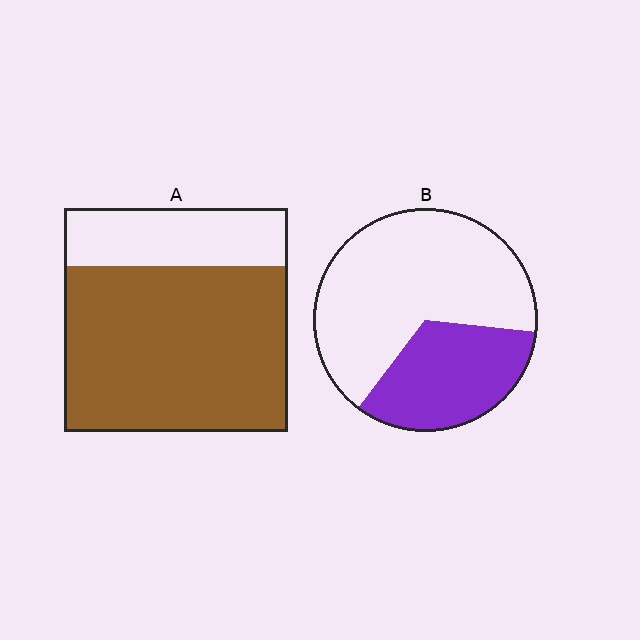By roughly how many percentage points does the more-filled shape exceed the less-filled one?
By roughly 40 percentage points (A over B).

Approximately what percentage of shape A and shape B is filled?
A is approximately 75% and B is approximately 35%.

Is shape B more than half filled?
No.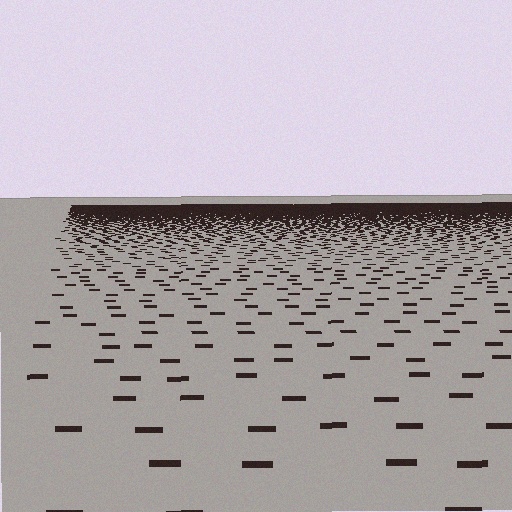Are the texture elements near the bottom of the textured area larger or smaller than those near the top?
Larger. Near the bottom, elements are closer to the viewer and appear at a bigger on-screen size.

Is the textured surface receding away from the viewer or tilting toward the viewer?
The surface is receding away from the viewer. Texture elements get smaller and denser toward the top.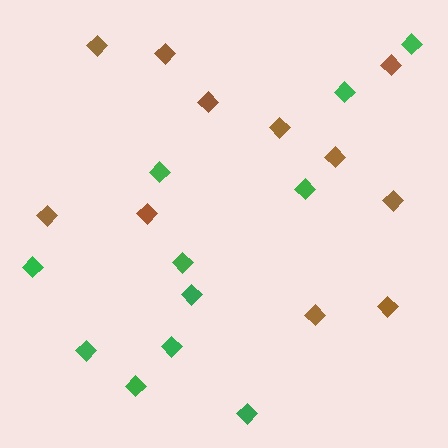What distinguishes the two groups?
There are 2 groups: one group of brown diamonds (11) and one group of green diamonds (11).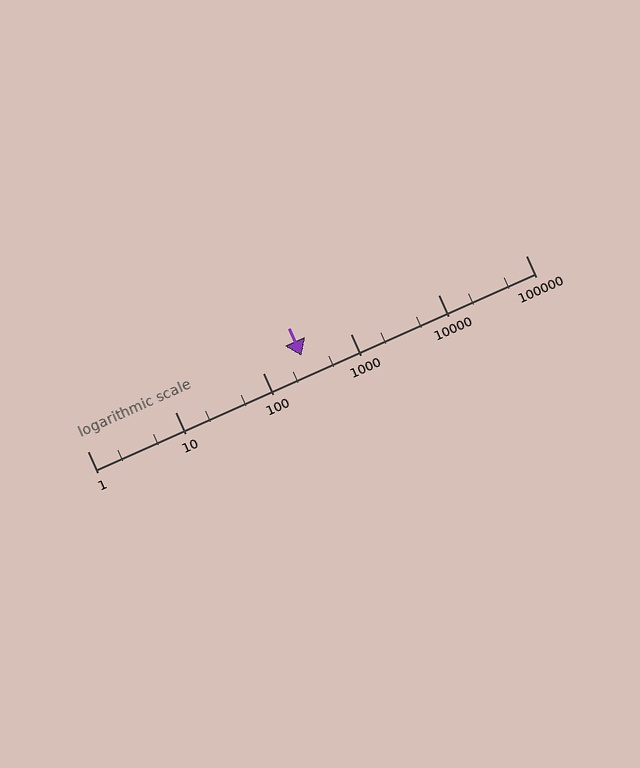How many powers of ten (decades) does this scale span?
The scale spans 5 decades, from 1 to 100000.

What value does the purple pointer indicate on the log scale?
The pointer indicates approximately 280.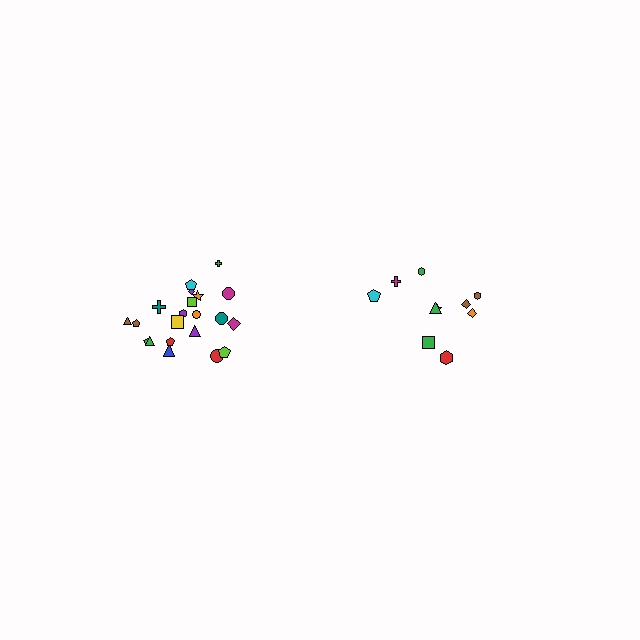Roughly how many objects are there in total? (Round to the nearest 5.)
Roughly 30 objects in total.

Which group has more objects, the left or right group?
The left group.